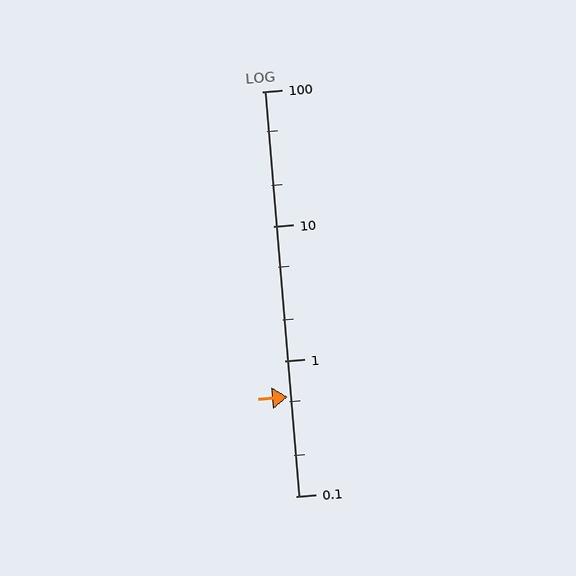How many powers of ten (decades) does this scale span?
The scale spans 3 decades, from 0.1 to 100.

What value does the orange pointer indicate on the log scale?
The pointer indicates approximately 0.54.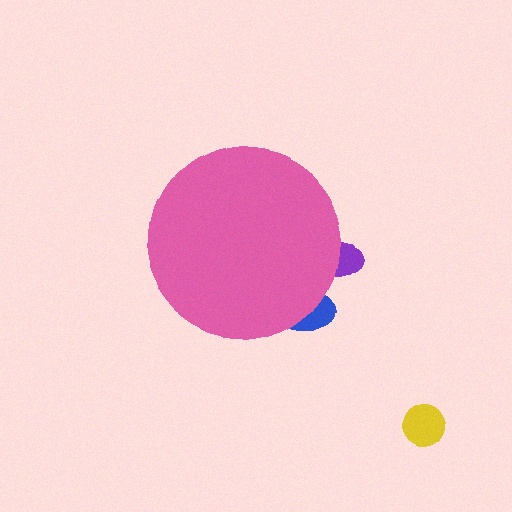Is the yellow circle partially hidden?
No, the yellow circle is fully visible.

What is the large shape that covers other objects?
A pink circle.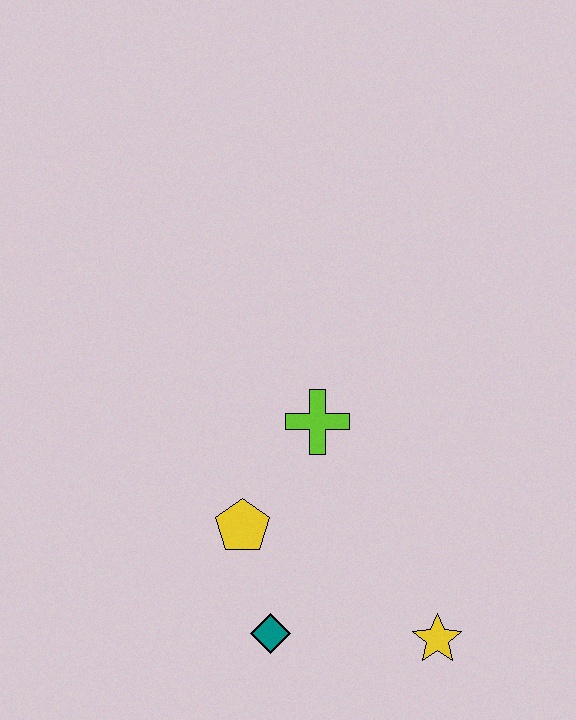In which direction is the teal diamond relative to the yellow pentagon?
The teal diamond is below the yellow pentagon.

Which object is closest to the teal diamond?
The yellow pentagon is closest to the teal diamond.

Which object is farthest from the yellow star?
The lime cross is farthest from the yellow star.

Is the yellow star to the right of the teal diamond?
Yes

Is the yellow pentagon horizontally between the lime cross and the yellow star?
No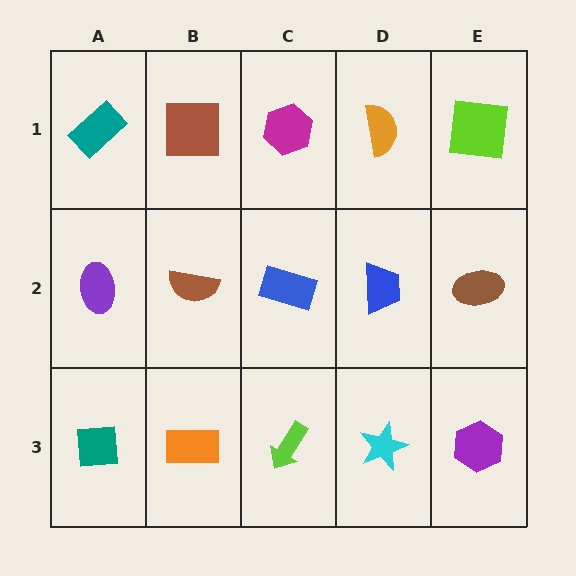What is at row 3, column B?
An orange rectangle.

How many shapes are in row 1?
5 shapes.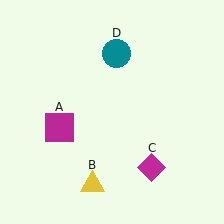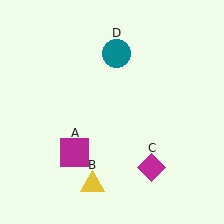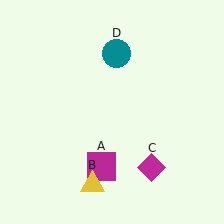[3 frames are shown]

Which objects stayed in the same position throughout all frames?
Yellow triangle (object B) and magenta diamond (object C) and teal circle (object D) remained stationary.